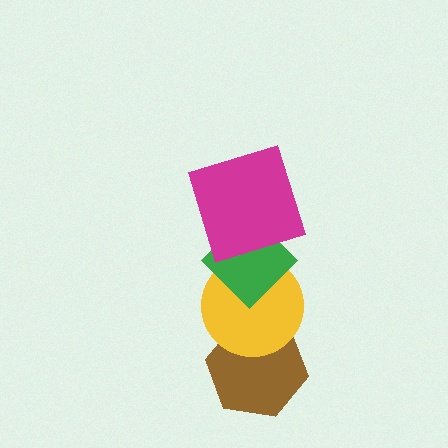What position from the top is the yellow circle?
The yellow circle is 3rd from the top.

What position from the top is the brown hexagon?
The brown hexagon is 4th from the top.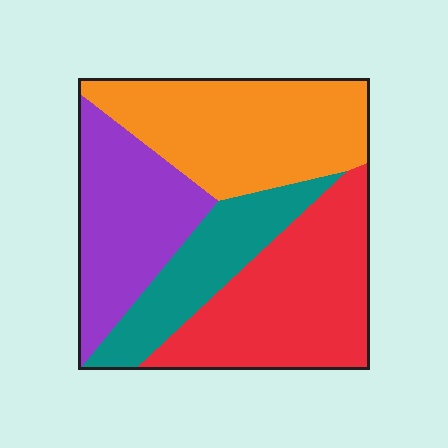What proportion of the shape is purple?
Purple takes up about one quarter (1/4) of the shape.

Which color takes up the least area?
Teal, at roughly 15%.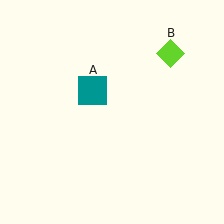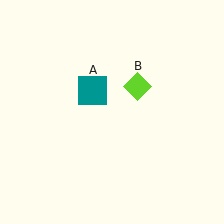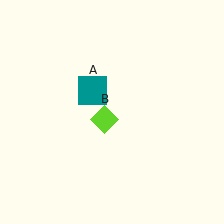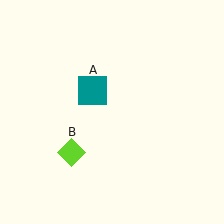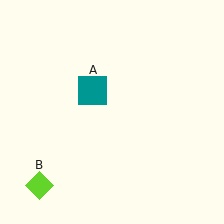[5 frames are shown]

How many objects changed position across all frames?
1 object changed position: lime diamond (object B).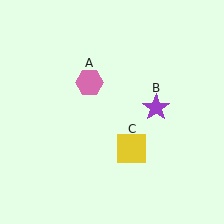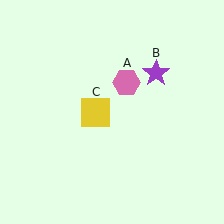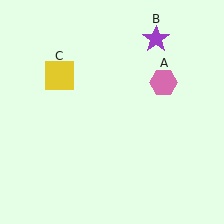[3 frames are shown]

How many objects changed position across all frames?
3 objects changed position: pink hexagon (object A), purple star (object B), yellow square (object C).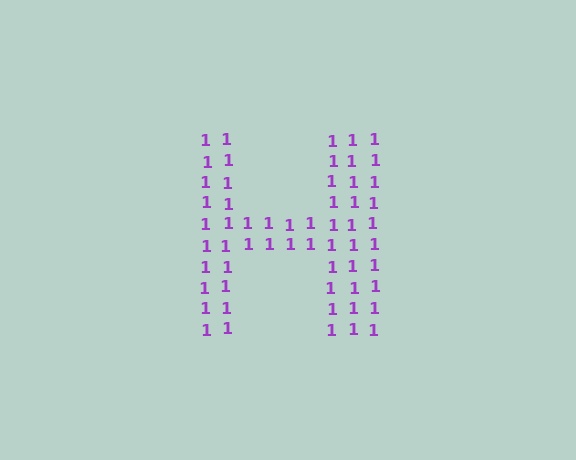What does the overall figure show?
The overall figure shows the letter H.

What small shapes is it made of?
It is made of small digit 1's.